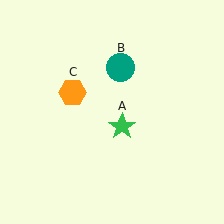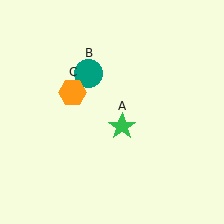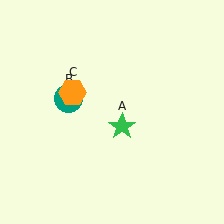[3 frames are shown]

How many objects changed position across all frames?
1 object changed position: teal circle (object B).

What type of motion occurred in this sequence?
The teal circle (object B) rotated counterclockwise around the center of the scene.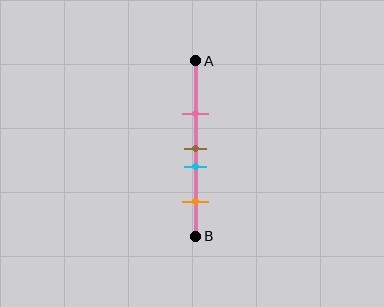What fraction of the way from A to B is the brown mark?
The brown mark is approximately 50% (0.5) of the way from A to B.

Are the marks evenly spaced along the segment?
No, the marks are not evenly spaced.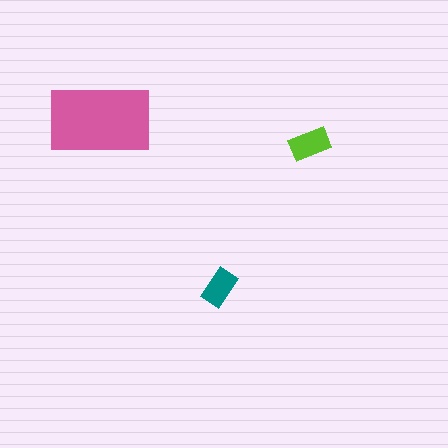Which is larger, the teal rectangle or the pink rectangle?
The pink one.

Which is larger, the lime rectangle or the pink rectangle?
The pink one.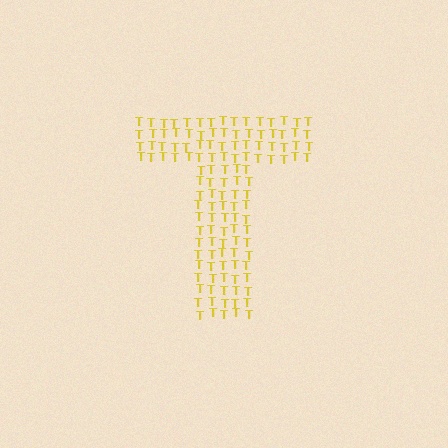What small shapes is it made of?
It is made of small letter T's.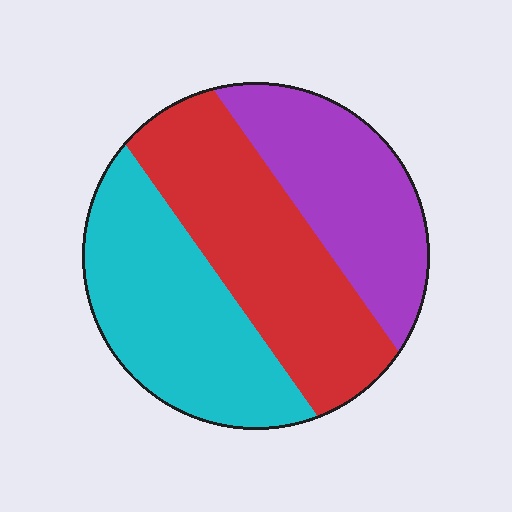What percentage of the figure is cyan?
Cyan covers around 35% of the figure.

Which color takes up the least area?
Purple, at roughly 30%.